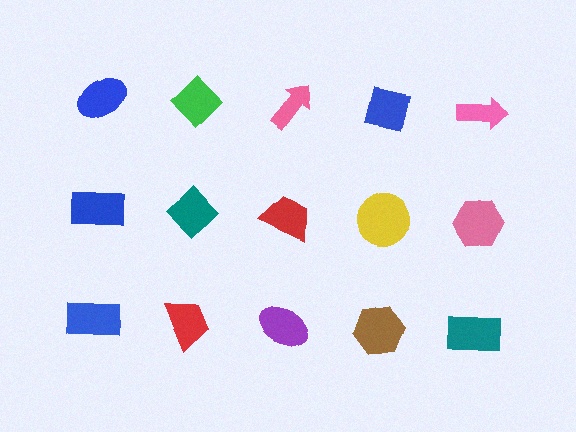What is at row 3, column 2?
A red trapezoid.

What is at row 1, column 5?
A pink arrow.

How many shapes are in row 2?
5 shapes.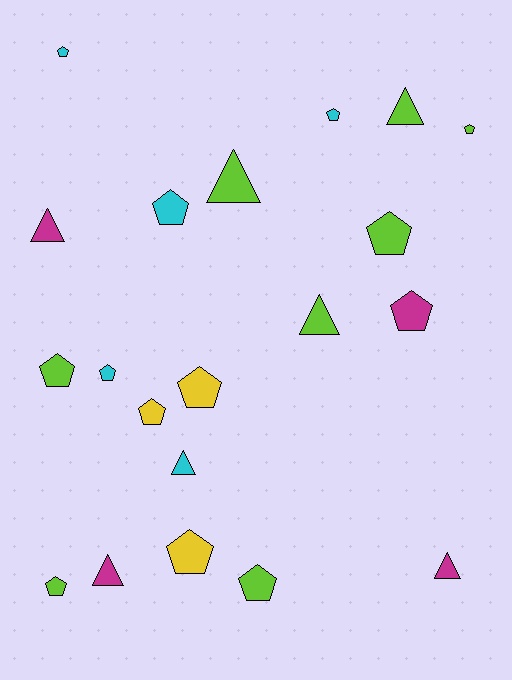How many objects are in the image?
There are 20 objects.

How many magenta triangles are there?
There are 3 magenta triangles.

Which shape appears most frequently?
Pentagon, with 13 objects.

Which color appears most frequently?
Lime, with 8 objects.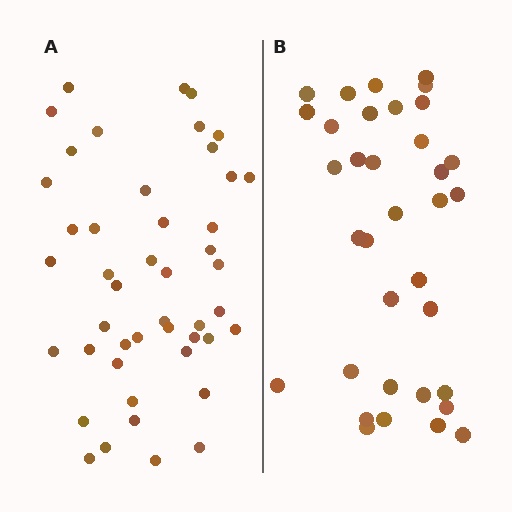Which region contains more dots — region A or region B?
Region A (the left region) has more dots.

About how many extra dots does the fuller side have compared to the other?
Region A has roughly 12 or so more dots than region B.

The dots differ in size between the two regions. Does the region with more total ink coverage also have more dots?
No. Region B has more total ink coverage because its dots are larger, but region A actually contains more individual dots. Total area can be misleading — the number of items is what matters here.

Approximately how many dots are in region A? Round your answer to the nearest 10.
About 50 dots. (The exact count is 46, which rounds to 50.)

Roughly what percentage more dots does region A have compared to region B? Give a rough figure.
About 30% more.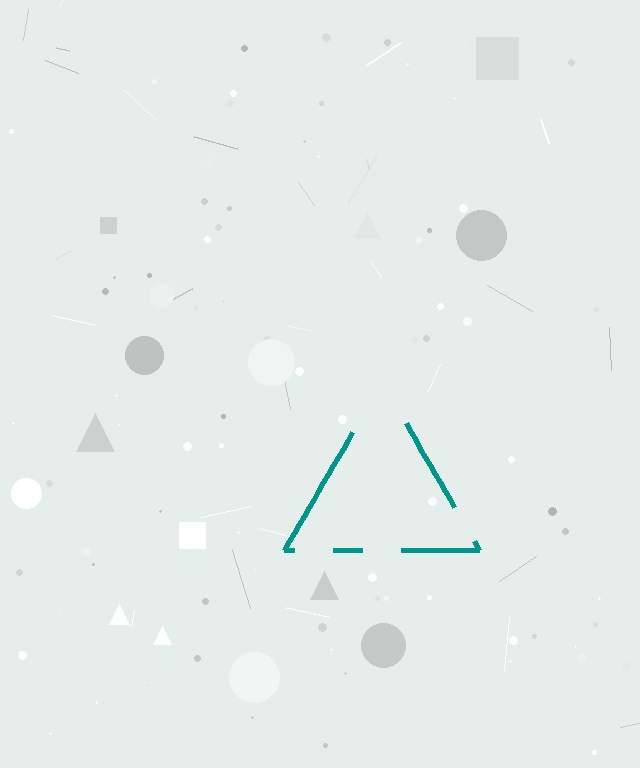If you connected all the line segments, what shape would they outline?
They would outline a triangle.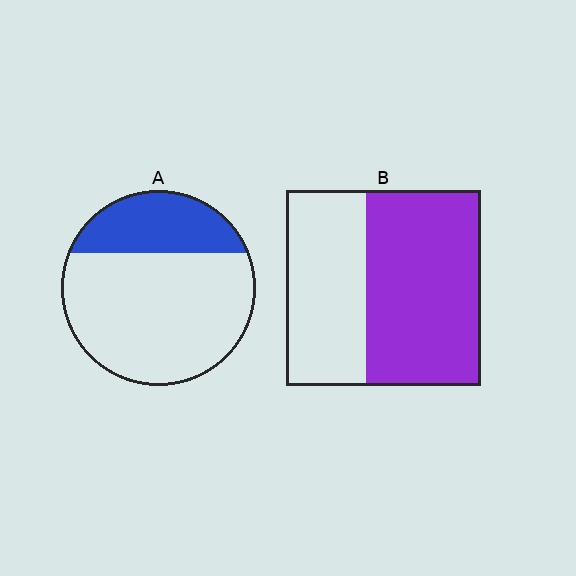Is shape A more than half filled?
No.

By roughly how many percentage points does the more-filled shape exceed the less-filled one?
By roughly 30 percentage points (B over A).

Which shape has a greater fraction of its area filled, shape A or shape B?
Shape B.